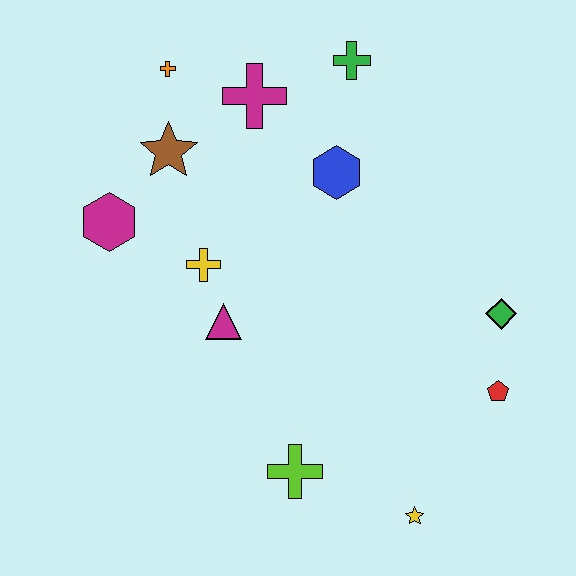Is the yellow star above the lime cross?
No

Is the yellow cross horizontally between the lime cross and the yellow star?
No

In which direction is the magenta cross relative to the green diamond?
The magenta cross is to the left of the green diamond.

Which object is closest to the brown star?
The orange cross is closest to the brown star.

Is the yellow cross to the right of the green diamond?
No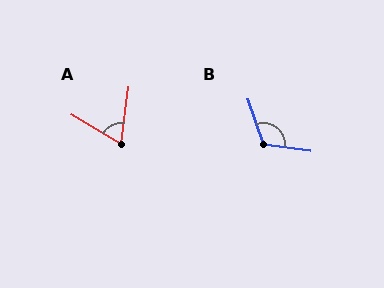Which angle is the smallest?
A, at approximately 67 degrees.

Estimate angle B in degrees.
Approximately 116 degrees.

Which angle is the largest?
B, at approximately 116 degrees.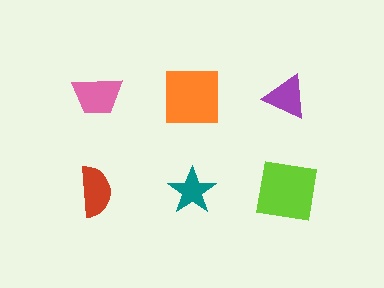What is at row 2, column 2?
A teal star.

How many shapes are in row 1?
3 shapes.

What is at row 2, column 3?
A lime square.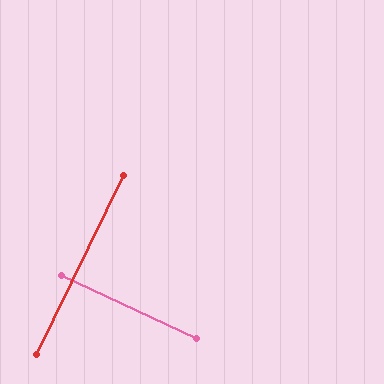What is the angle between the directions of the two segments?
Approximately 89 degrees.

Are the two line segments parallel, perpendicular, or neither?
Perpendicular — they meet at approximately 89°.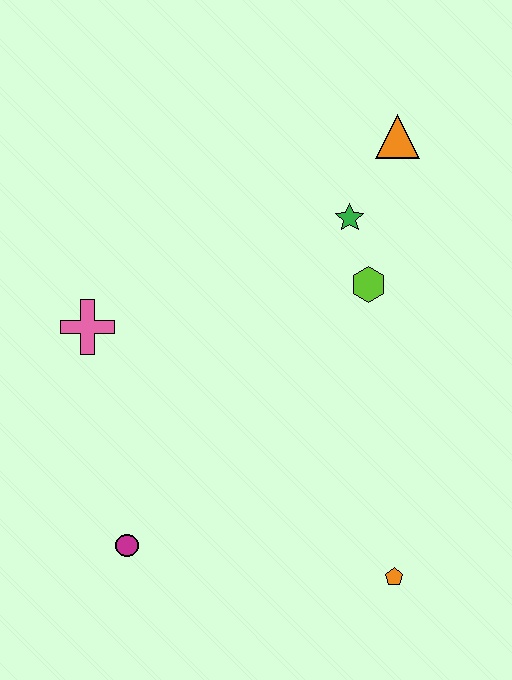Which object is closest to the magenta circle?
The pink cross is closest to the magenta circle.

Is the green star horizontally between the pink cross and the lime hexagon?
Yes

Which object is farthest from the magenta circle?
The orange triangle is farthest from the magenta circle.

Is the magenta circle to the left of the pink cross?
No